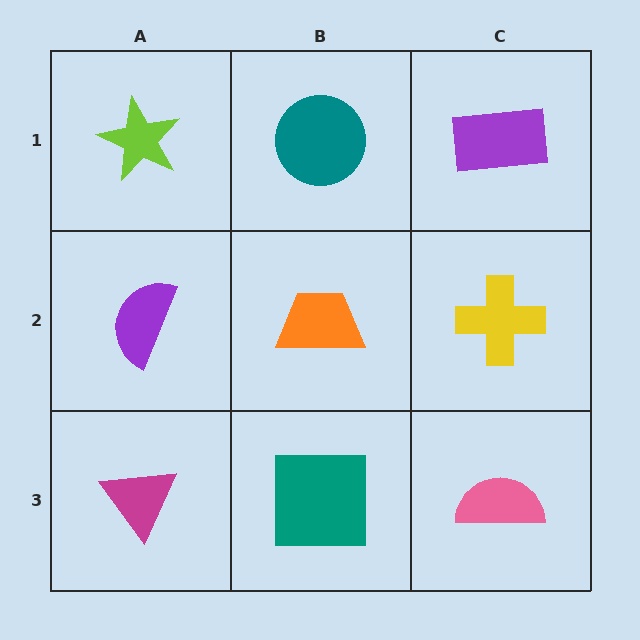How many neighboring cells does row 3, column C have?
2.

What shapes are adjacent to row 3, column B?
An orange trapezoid (row 2, column B), a magenta triangle (row 3, column A), a pink semicircle (row 3, column C).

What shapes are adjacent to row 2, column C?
A purple rectangle (row 1, column C), a pink semicircle (row 3, column C), an orange trapezoid (row 2, column B).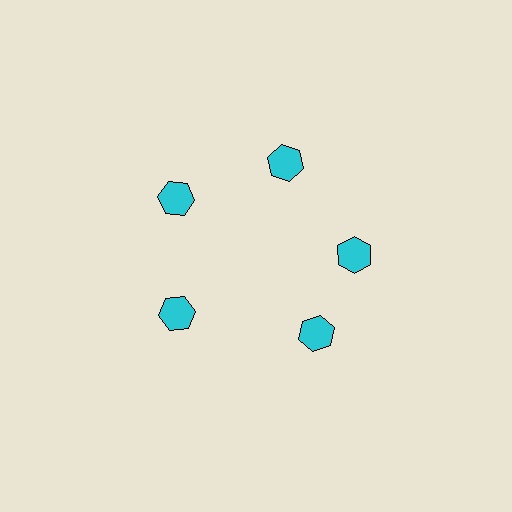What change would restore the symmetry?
The symmetry would be restored by rotating it back into even spacing with its neighbors so that all 5 hexagons sit at equal angles and equal distance from the center.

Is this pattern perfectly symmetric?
No. The 5 cyan hexagons are arranged in a ring, but one element near the 5 o'clock position is rotated out of alignment along the ring, breaking the 5-fold rotational symmetry.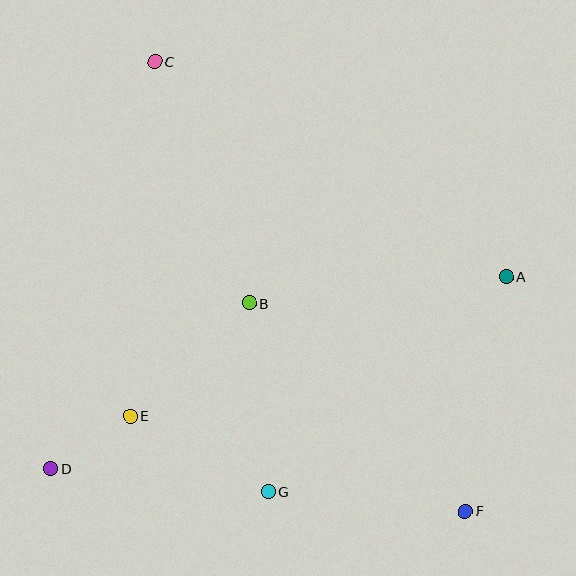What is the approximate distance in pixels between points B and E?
The distance between B and E is approximately 164 pixels.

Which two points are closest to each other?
Points D and E are closest to each other.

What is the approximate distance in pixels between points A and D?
The distance between A and D is approximately 494 pixels.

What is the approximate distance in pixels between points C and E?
The distance between C and E is approximately 355 pixels.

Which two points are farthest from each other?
Points C and F are farthest from each other.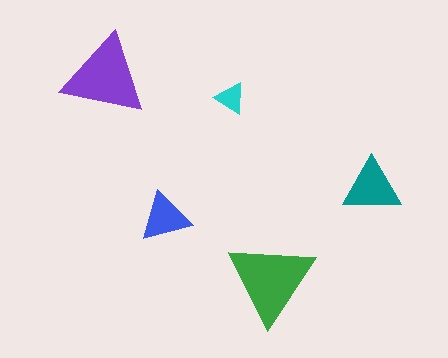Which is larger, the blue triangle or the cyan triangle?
The blue one.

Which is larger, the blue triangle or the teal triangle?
The teal one.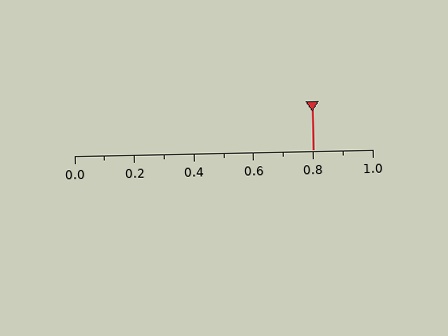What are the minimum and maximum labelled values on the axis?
The axis runs from 0.0 to 1.0.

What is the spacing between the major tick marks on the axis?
The major ticks are spaced 0.2 apart.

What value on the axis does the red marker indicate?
The marker indicates approximately 0.8.